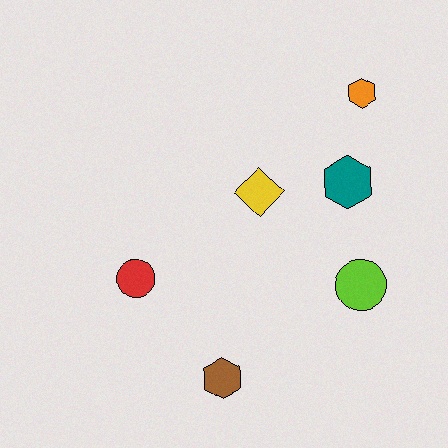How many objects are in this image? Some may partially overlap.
There are 6 objects.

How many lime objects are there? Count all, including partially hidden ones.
There is 1 lime object.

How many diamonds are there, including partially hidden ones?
There is 1 diamond.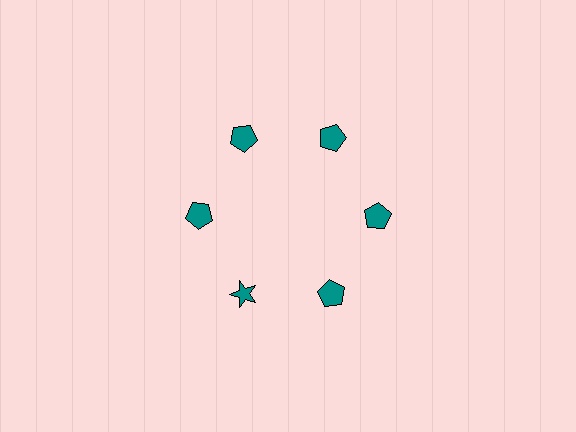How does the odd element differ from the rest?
It has a different shape: star instead of pentagon.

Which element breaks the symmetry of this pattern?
The teal star at roughly the 7 o'clock position breaks the symmetry. All other shapes are teal pentagons.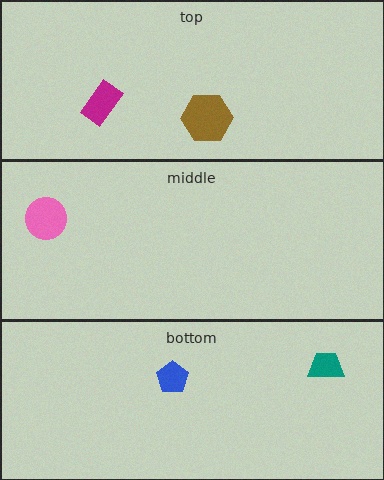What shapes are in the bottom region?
The teal trapezoid, the blue pentagon.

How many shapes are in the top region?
2.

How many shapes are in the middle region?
1.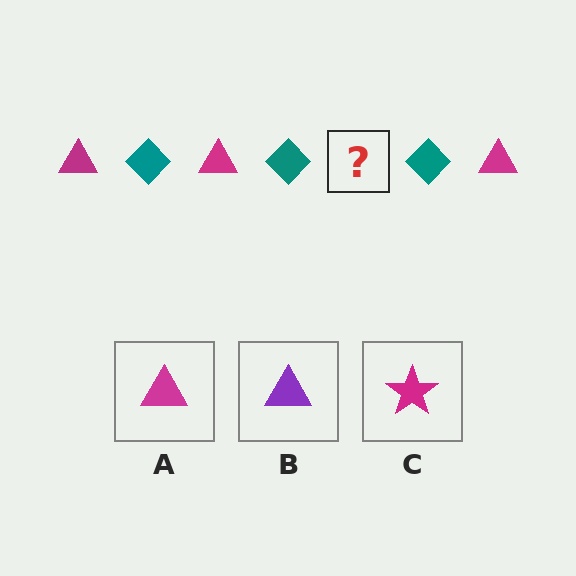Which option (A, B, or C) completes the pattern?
A.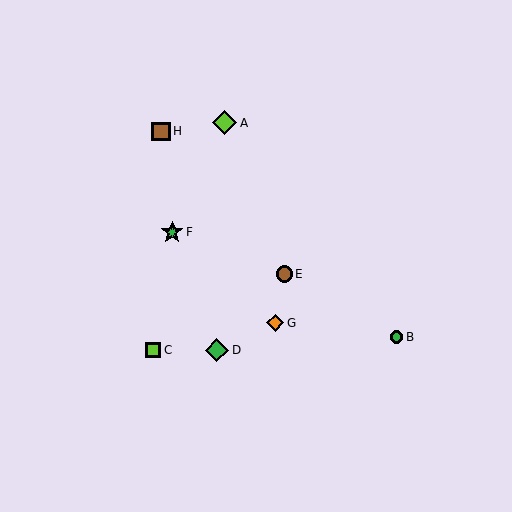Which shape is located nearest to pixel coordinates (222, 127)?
The lime diamond (labeled A) at (225, 123) is nearest to that location.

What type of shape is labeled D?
Shape D is a green diamond.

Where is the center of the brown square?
The center of the brown square is at (161, 131).